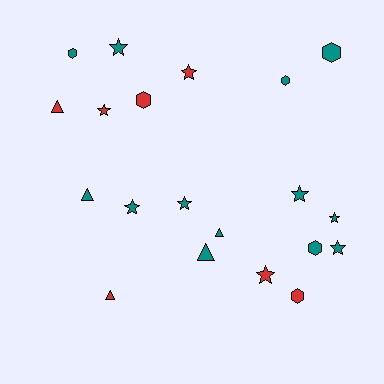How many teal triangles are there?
There are 3 teal triangles.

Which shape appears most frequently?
Star, with 9 objects.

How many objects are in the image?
There are 20 objects.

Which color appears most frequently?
Teal, with 13 objects.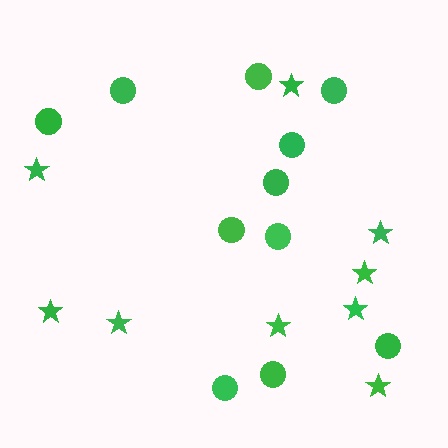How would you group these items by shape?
There are 2 groups: one group of stars (9) and one group of circles (11).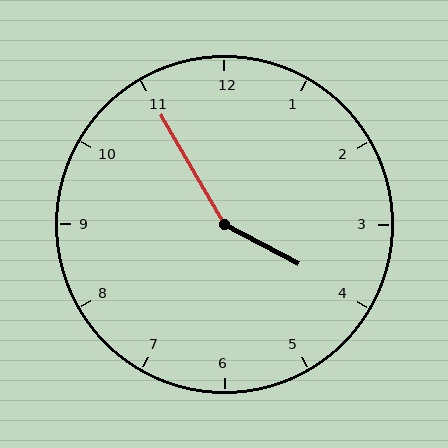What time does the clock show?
3:55.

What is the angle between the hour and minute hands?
Approximately 148 degrees.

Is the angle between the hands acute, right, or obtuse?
It is obtuse.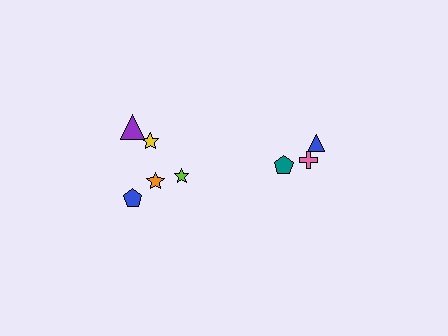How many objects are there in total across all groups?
There are 8 objects.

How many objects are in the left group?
There are 5 objects.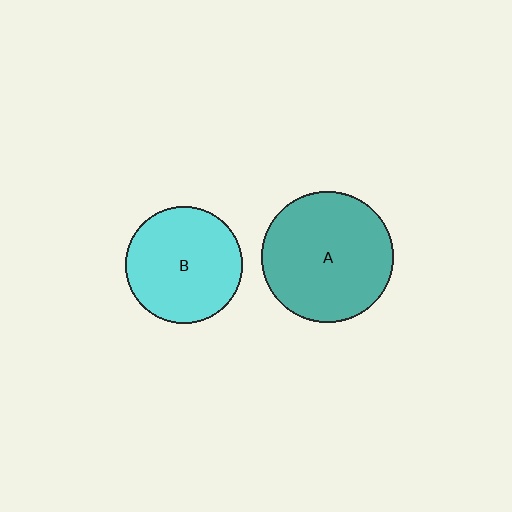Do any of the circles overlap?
No, none of the circles overlap.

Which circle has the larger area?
Circle A (teal).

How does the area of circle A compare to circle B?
Approximately 1.3 times.